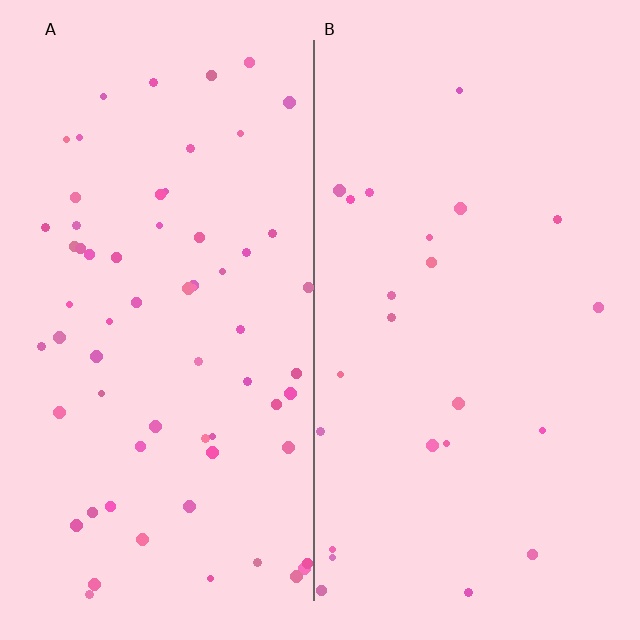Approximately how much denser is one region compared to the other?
Approximately 2.8× — region A over region B.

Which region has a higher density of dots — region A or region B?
A (the left).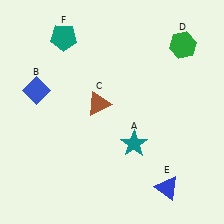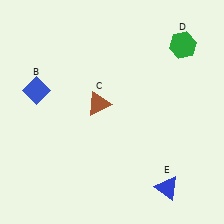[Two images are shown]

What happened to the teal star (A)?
The teal star (A) was removed in Image 2. It was in the bottom-right area of Image 1.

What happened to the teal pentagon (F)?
The teal pentagon (F) was removed in Image 2. It was in the top-left area of Image 1.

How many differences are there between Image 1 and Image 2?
There are 2 differences between the two images.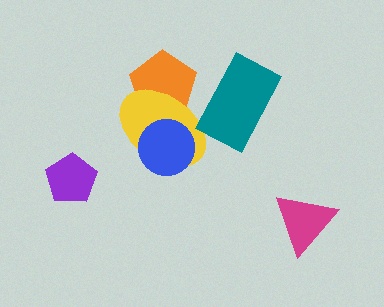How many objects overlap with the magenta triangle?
0 objects overlap with the magenta triangle.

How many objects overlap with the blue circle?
1 object overlaps with the blue circle.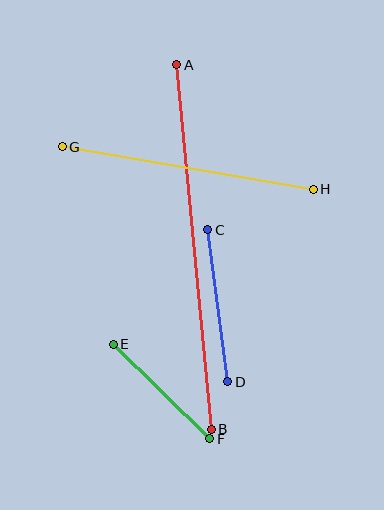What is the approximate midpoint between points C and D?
The midpoint is at approximately (218, 306) pixels.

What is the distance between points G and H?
The distance is approximately 255 pixels.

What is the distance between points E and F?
The distance is approximately 135 pixels.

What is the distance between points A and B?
The distance is approximately 366 pixels.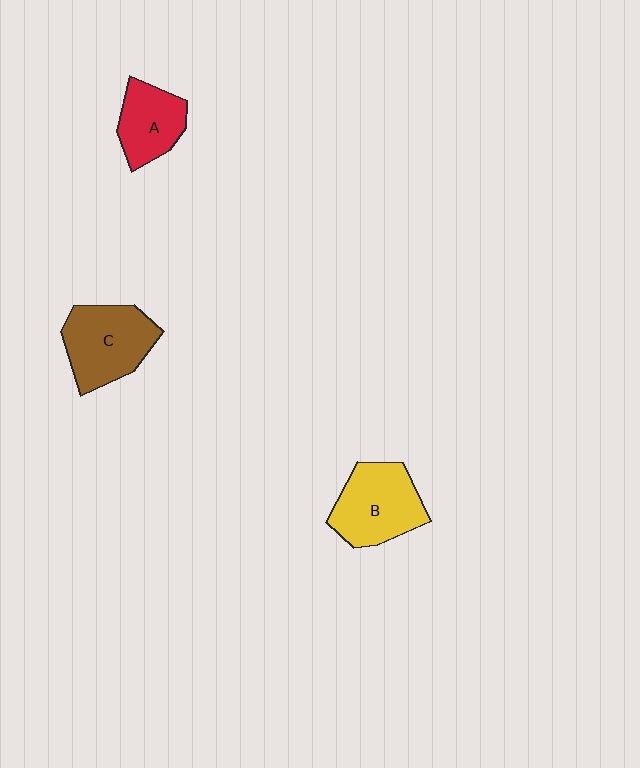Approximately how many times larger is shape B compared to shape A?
Approximately 1.4 times.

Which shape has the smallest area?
Shape A (red).